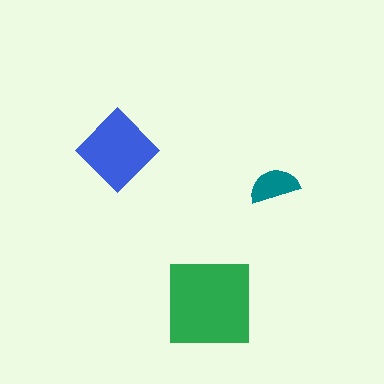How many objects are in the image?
There are 3 objects in the image.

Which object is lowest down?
The green square is bottommost.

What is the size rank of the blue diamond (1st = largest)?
2nd.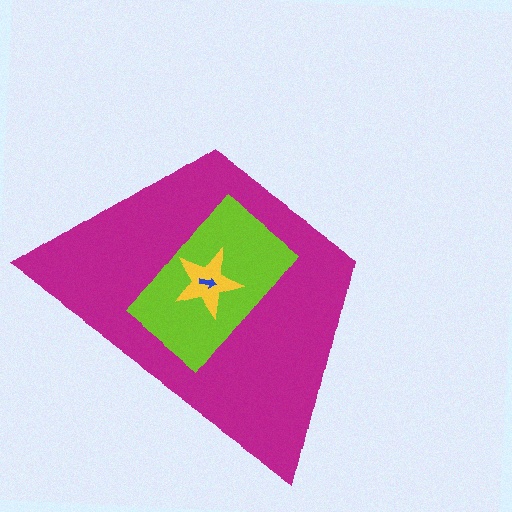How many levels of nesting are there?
4.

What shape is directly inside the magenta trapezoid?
The lime rectangle.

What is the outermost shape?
The magenta trapezoid.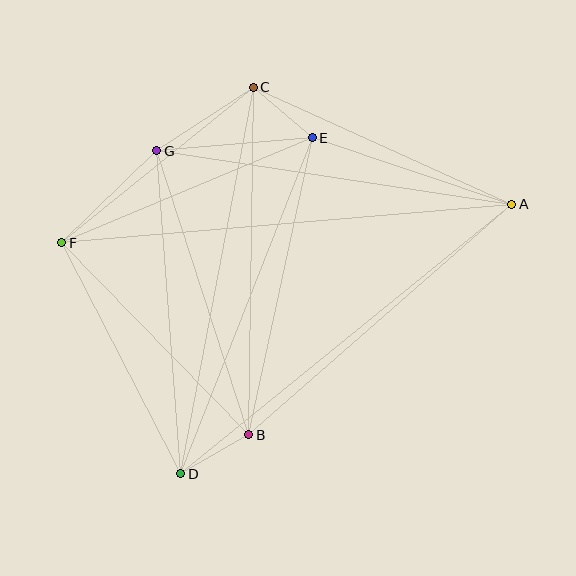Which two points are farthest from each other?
Points A and F are farthest from each other.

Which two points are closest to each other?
Points C and E are closest to each other.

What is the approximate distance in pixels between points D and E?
The distance between D and E is approximately 361 pixels.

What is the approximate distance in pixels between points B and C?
The distance between B and C is approximately 348 pixels.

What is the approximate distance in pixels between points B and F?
The distance between B and F is approximately 268 pixels.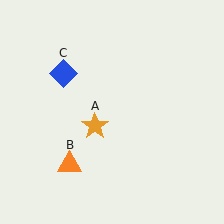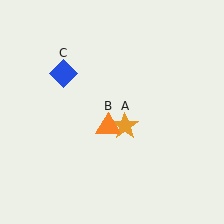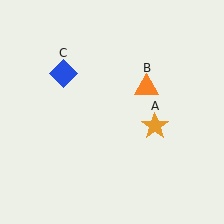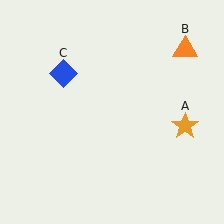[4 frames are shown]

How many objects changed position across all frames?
2 objects changed position: orange star (object A), orange triangle (object B).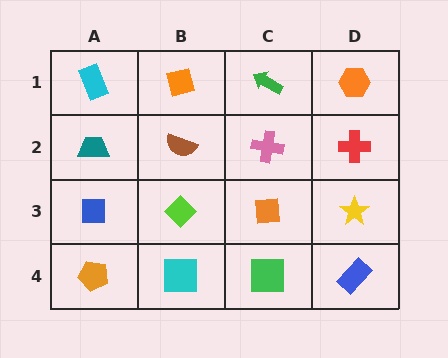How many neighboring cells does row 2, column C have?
4.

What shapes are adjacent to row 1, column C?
A pink cross (row 2, column C), an orange square (row 1, column B), an orange hexagon (row 1, column D).